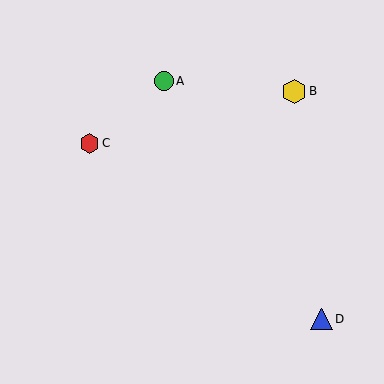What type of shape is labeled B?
Shape B is a yellow hexagon.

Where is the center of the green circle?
The center of the green circle is at (164, 81).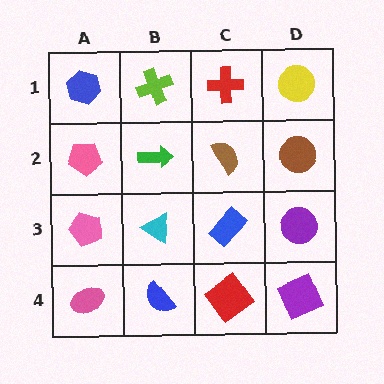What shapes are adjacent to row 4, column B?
A cyan triangle (row 3, column B), a pink ellipse (row 4, column A), a red diamond (row 4, column C).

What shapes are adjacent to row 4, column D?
A purple circle (row 3, column D), a red diamond (row 4, column C).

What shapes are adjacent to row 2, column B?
A lime cross (row 1, column B), a cyan triangle (row 3, column B), a pink pentagon (row 2, column A), a brown semicircle (row 2, column C).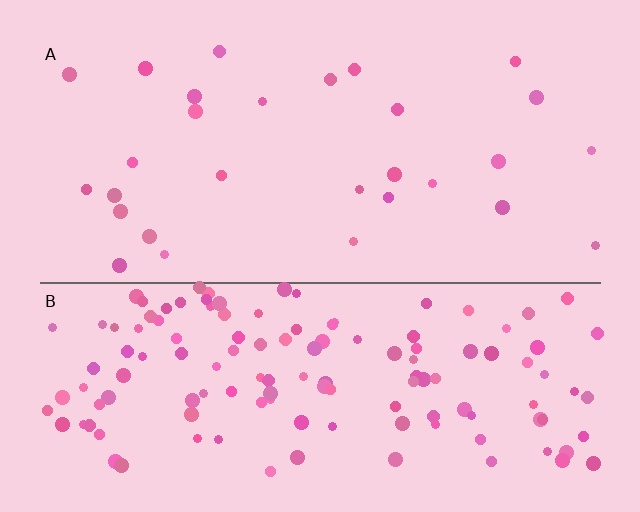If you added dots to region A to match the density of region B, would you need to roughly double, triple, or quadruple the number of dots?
Approximately quadruple.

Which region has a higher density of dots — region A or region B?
B (the bottom).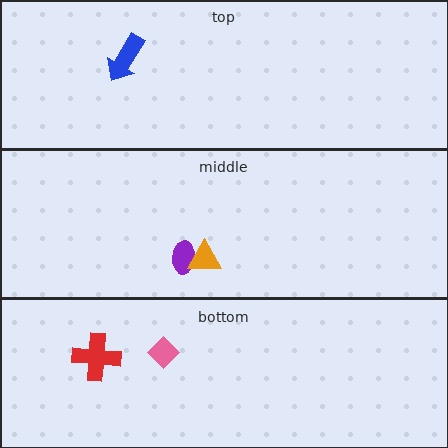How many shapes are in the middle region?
2.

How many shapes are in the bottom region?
2.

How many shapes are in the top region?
1.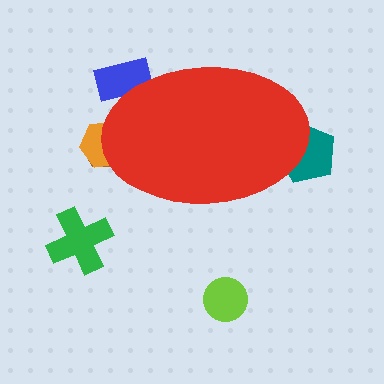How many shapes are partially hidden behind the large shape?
4 shapes are partially hidden.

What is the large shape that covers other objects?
A red ellipse.